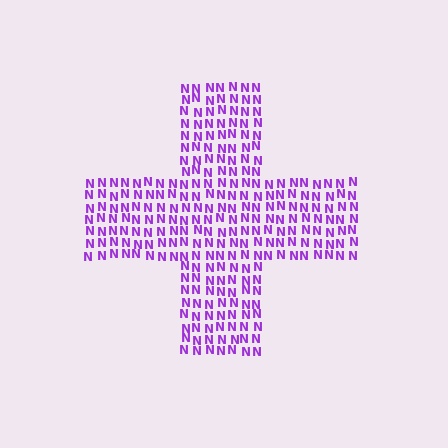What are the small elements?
The small elements are letter N's.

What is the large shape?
The large shape is a cross.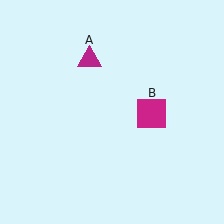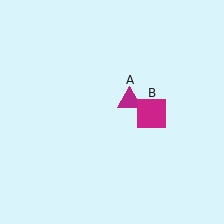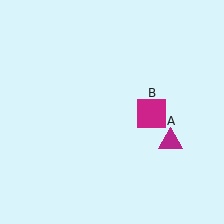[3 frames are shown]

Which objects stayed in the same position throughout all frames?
Magenta square (object B) remained stationary.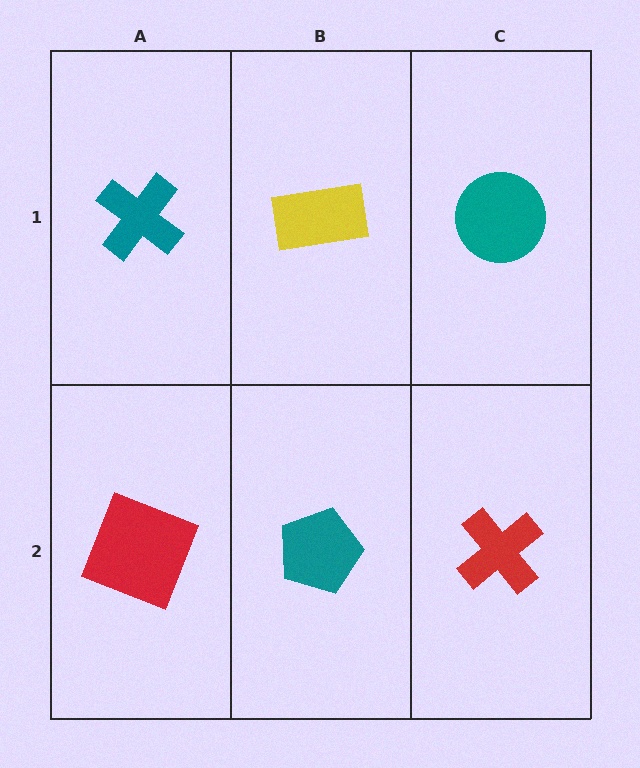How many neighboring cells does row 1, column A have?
2.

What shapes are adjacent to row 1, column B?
A teal pentagon (row 2, column B), a teal cross (row 1, column A), a teal circle (row 1, column C).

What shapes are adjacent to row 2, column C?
A teal circle (row 1, column C), a teal pentagon (row 2, column B).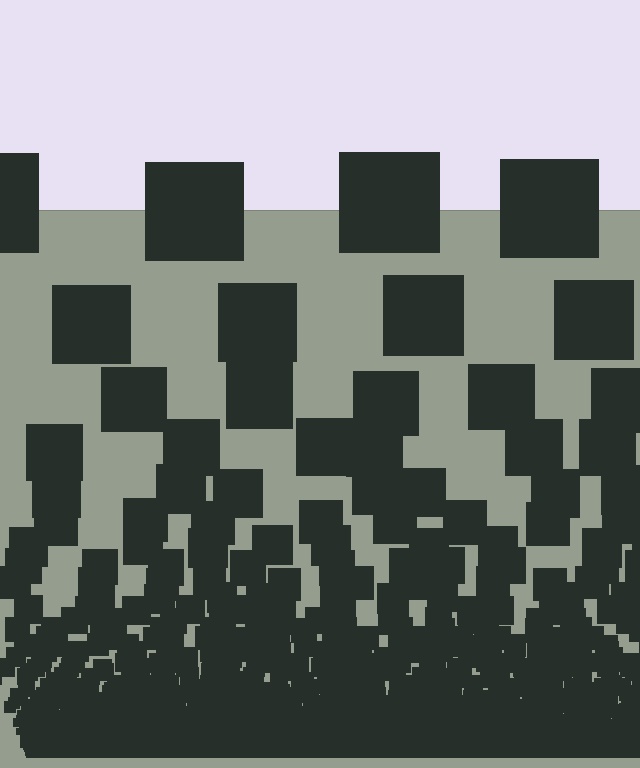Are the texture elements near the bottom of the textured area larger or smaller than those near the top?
Smaller. The gradient is inverted — elements near the bottom are smaller and denser.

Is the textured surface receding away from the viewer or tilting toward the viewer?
The surface appears to tilt toward the viewer. Texture elements get larger and sparser toward the top.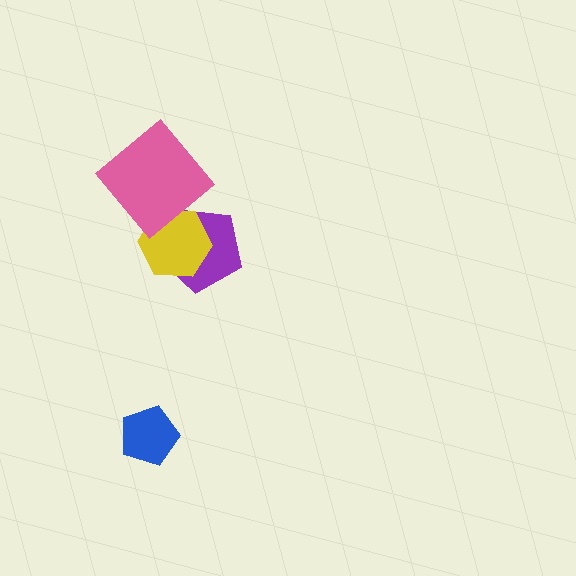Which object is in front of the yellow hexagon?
The pink diamond is in front of the yellow hexagon.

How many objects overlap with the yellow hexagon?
2 objects overlap with the yellow hexagon.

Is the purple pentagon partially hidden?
Yes, it is partially covered by another shape.